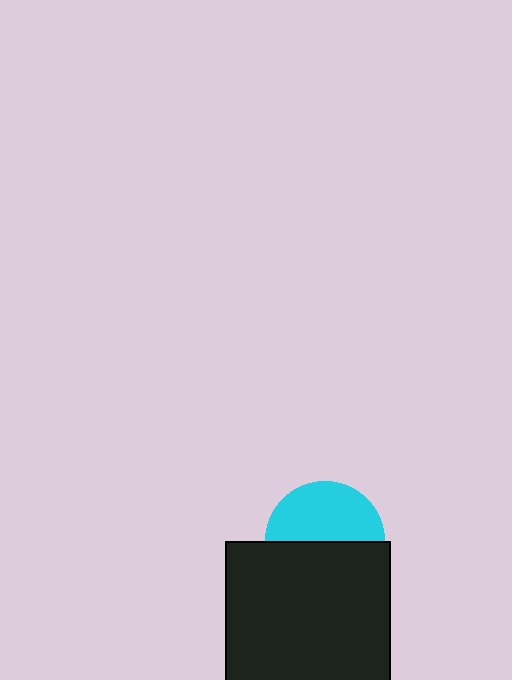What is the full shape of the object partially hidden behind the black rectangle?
The partially hidden object is a cyan circle.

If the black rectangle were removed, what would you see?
You would see the complete cyan circle.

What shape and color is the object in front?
The object in front is a black rectangle.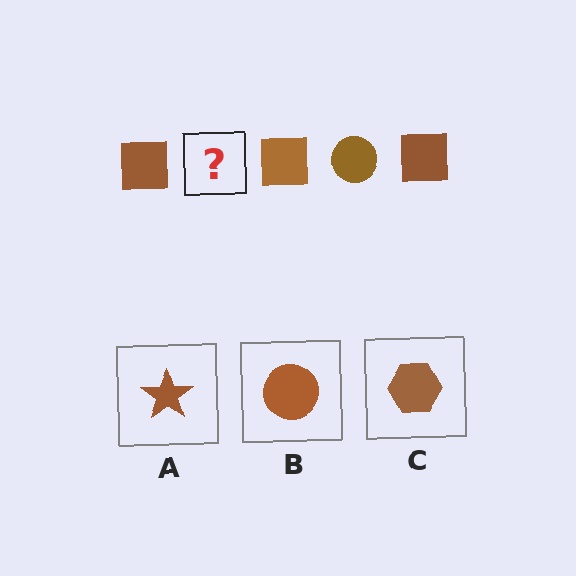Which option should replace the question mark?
Option B.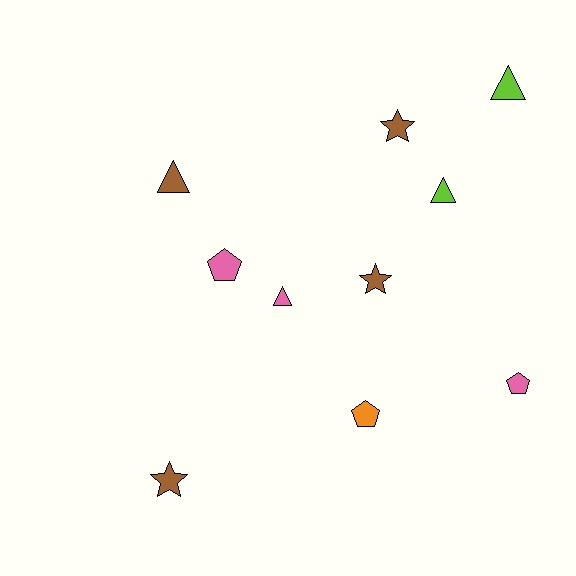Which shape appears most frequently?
Triangle, with 4 objects.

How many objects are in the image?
There are 10 objects.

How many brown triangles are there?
There is 1 brown triangle.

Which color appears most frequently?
Brown, with 4 objects.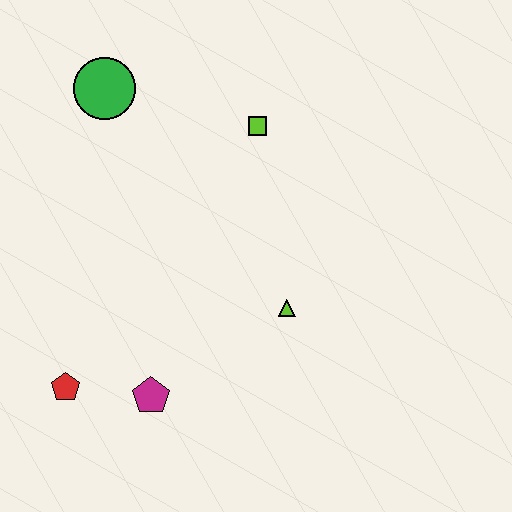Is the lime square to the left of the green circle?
No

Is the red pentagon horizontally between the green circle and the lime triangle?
No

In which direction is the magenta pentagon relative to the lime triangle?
The magenta pentagon is to the left of the lime triangle.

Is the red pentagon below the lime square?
Yes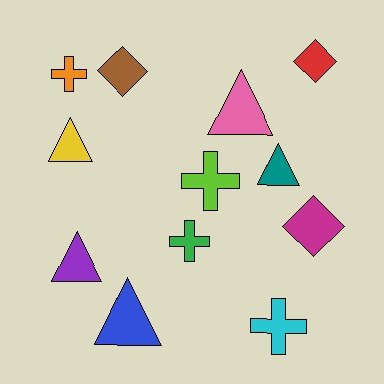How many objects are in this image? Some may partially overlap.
There are 12 objects.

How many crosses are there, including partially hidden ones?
There are 4 crosses.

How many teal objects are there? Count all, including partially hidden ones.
There is 1 teal object.